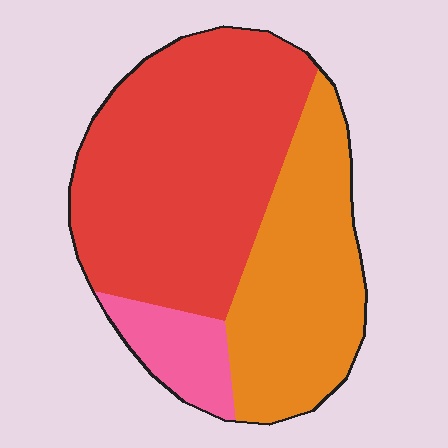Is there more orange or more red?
Red.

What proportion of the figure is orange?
Orange takes up between a third and a half of the figure.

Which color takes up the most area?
Red, at roughly 55%.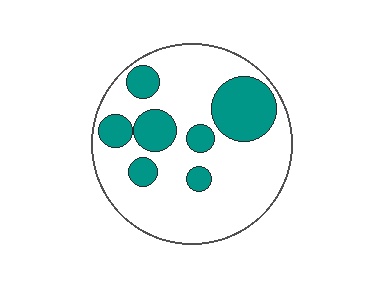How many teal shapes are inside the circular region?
7.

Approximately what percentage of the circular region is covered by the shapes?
Approximately 25%.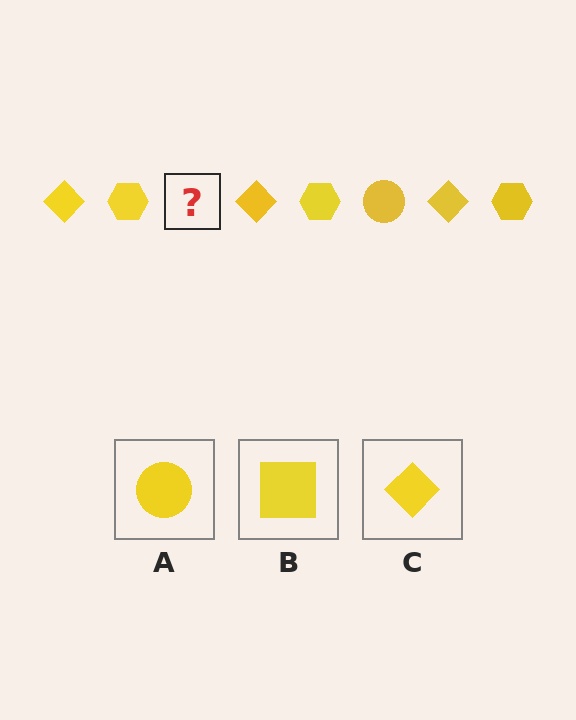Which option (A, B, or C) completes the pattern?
A.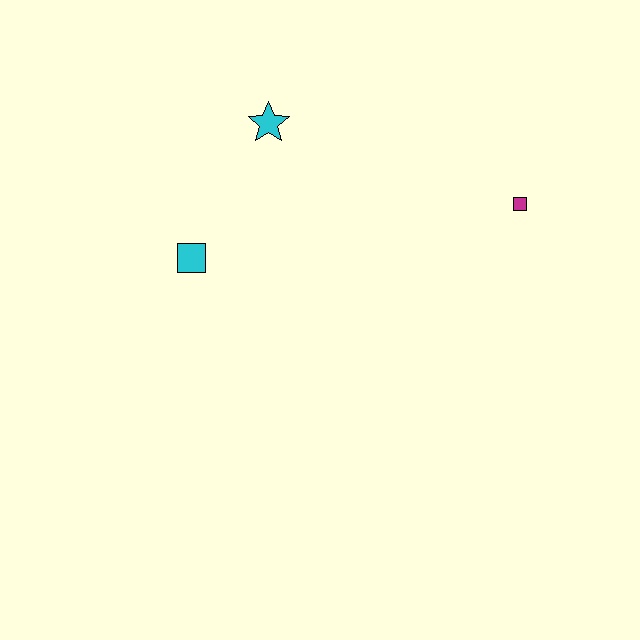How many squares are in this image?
There are 2 squares.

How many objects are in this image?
There are 3 objects.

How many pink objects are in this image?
There are no pink objects.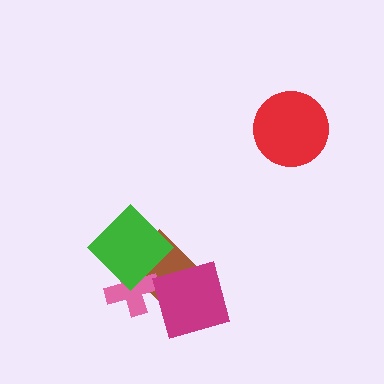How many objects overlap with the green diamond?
2 objects overlap with the green diamond.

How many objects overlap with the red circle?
0 objects overlap with the red circle.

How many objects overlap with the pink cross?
3 objects overlap with the pink cross.